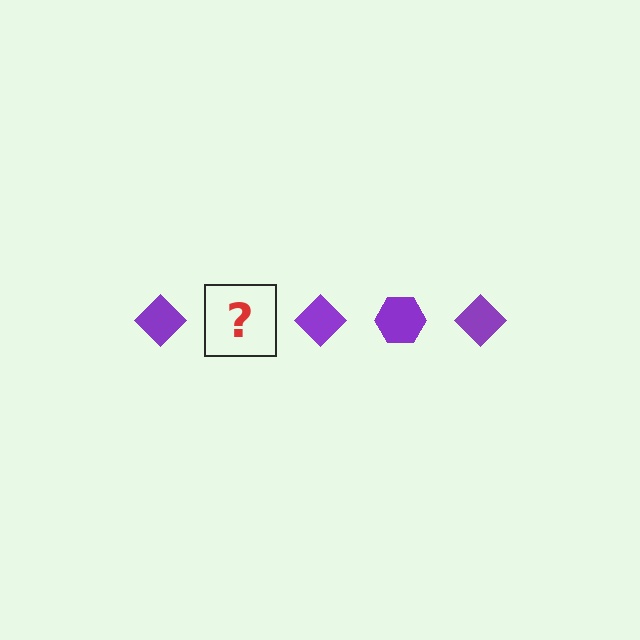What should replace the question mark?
The question mark should be replaced with a purple hexagon.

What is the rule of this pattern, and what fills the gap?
The rule is that the pattern cycles through diamond, hexagon shapes in purple. The gap should be filled with a purple hexagon.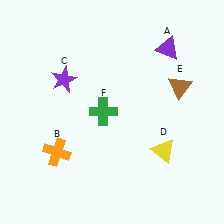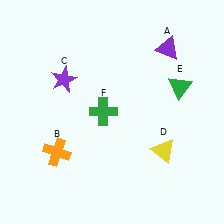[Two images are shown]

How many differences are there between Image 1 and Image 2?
There is 1 difference between the two images.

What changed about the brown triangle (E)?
In Image 1, E is brown. In Image 2, it changed to green.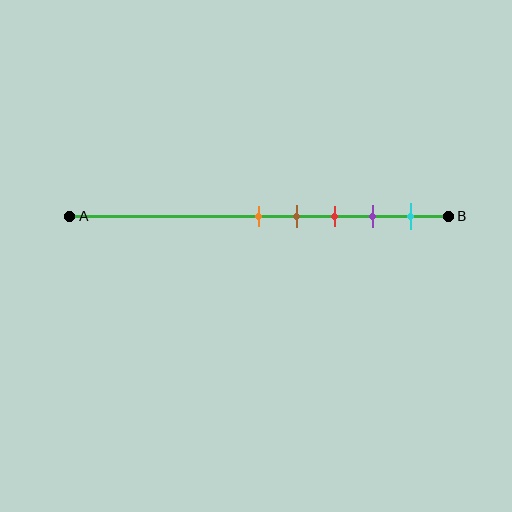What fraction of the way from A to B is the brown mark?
The brown mark is approximately 60% (0.6) of the way from A to B.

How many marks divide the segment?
There are 5 marks dividing the segment.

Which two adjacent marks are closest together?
The orange and brown marks are the closest adjacent pair.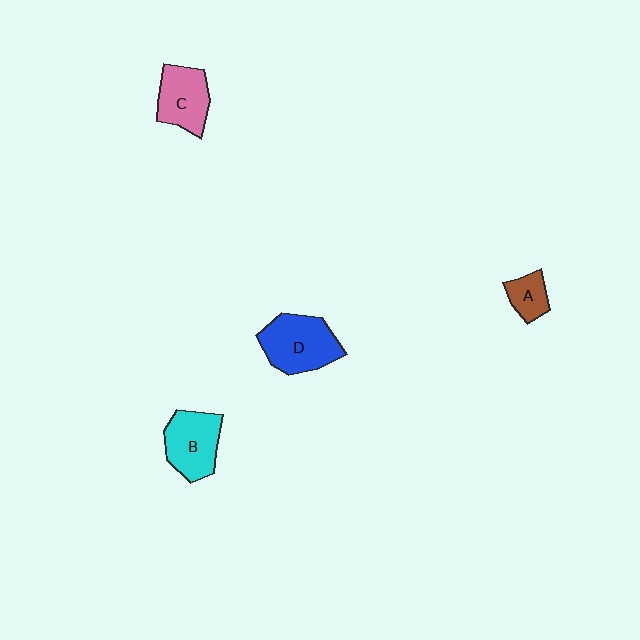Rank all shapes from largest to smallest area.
From largest to smallest: D (blue), B (cyan), C (pink), A (brown).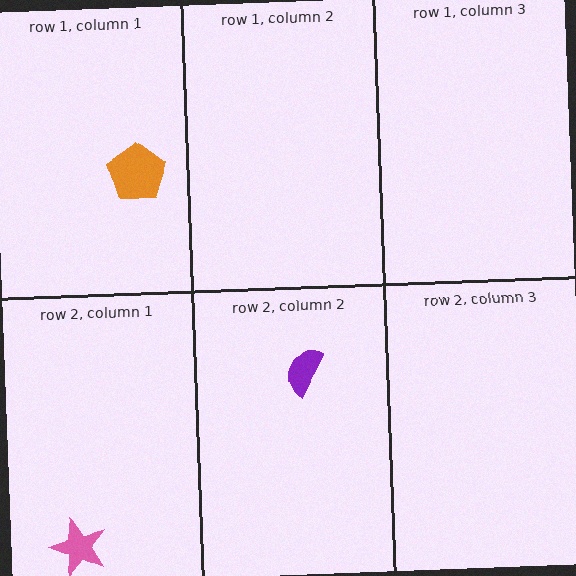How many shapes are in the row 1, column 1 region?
1.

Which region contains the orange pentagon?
The row 1, column 1 region.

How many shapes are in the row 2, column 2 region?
1.